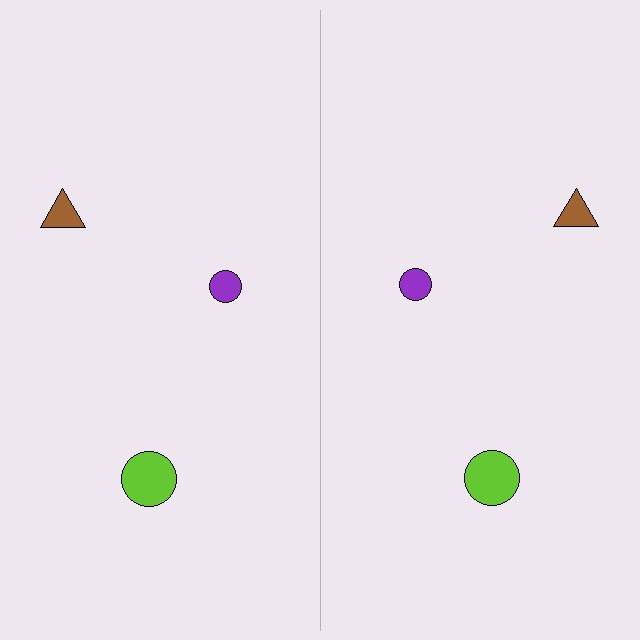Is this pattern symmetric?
Yes, this pattern has bilateral (reflection) symmetry.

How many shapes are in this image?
There are 6 shapes in this image.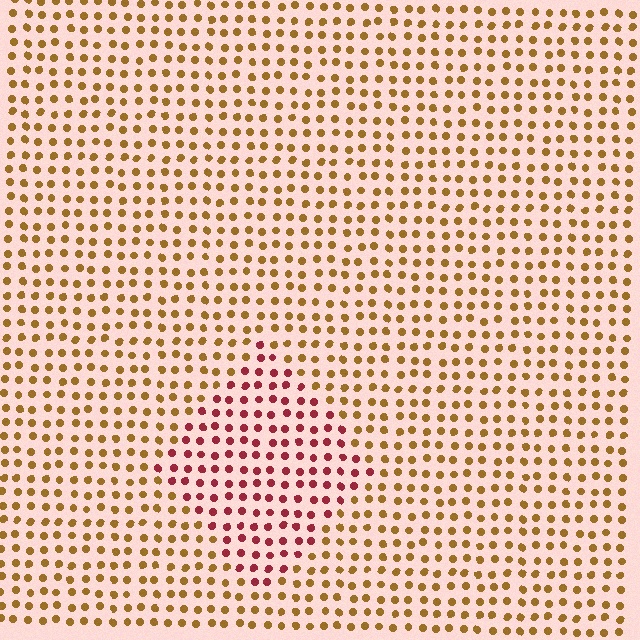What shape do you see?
I see a diamond.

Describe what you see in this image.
The image is filled with small brown elements in a uniform arrangement. A diamond-shaped region is visible where the elements are tinted to a slightly different hue, forming a subtle color boundary.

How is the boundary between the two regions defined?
The boundary is defined purely by a slight shift in hue (about 49 degrees). Spacing, size, and orientation are identical on both sides.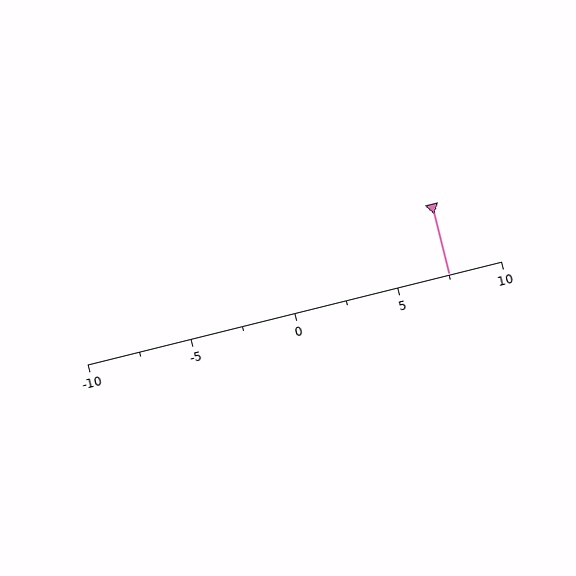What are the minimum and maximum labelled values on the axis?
The axis runs from -10 to 10.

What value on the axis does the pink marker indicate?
The marker indicates approximately 7.5.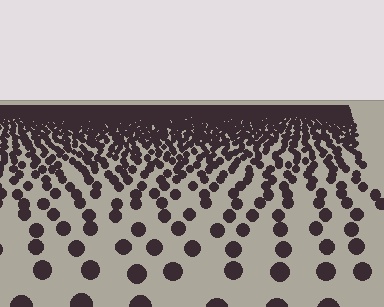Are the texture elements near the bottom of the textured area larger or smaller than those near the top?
Larger. Near the bottom, elements are closer to the viewer and appear at a bigger on-screen size.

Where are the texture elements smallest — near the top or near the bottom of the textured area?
Near the top.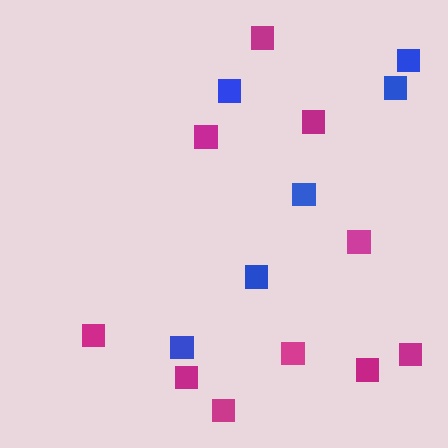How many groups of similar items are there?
There are 2 groups: one group of magenta squares (10) and one group of blue squares (6).